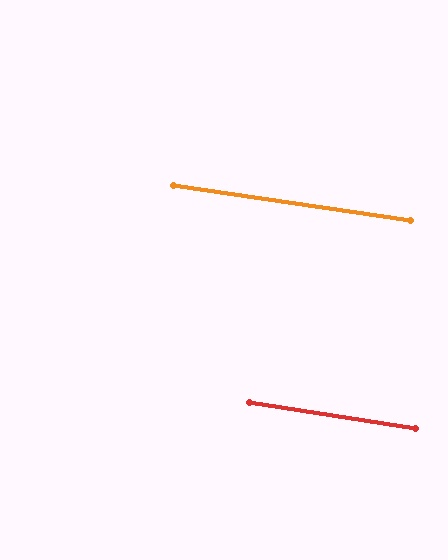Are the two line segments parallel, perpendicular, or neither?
Parallel — their directions differ by only 0.5°.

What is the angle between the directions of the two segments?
Approximately 1 degree.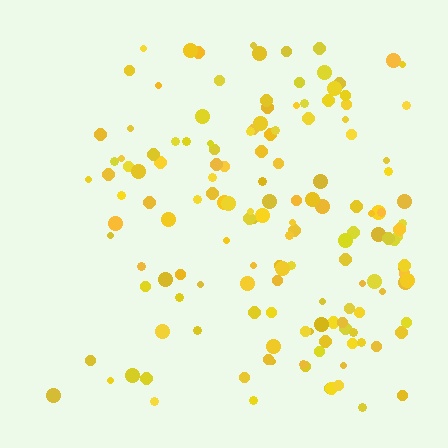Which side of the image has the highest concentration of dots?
The right.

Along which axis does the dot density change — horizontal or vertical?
Horizontal.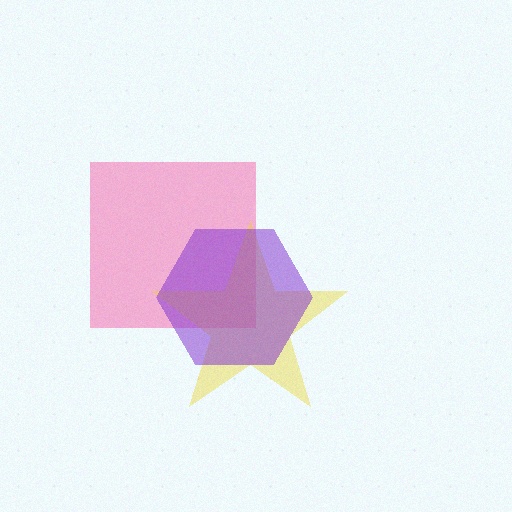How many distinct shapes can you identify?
There are 3 distinct shapes: a pink square, a yellow star, a purple hexagon.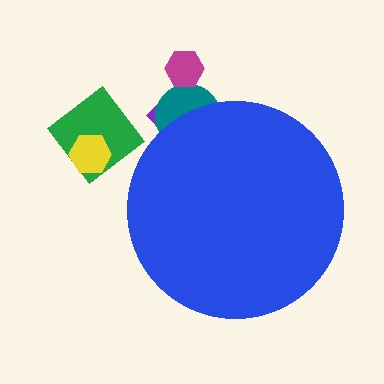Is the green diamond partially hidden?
No, the green diamond is fully visible.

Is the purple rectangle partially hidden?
Yes, the purple rectangle is partially hidden behind the blue circle.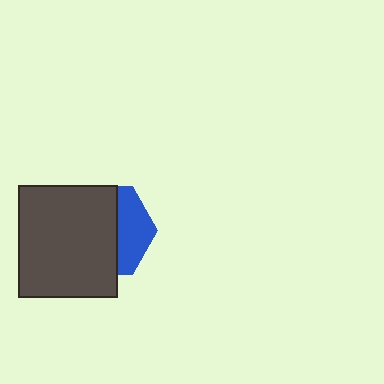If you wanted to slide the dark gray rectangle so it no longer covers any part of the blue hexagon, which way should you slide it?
Slide it left — that is the most direct way to separate the two shapes.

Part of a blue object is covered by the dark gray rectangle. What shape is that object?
It is a hexagon.